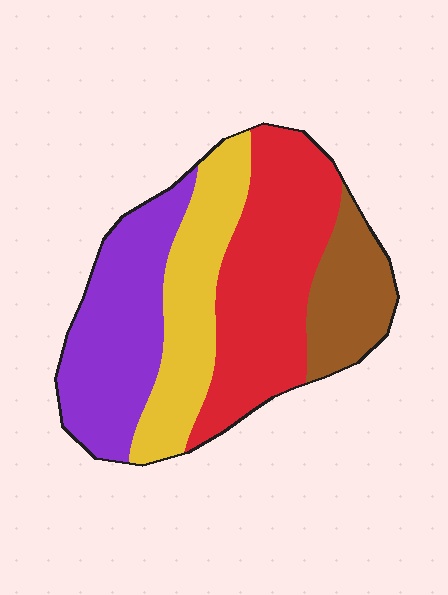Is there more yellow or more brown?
Yellow.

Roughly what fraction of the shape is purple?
Purple covers about 30% of the shape.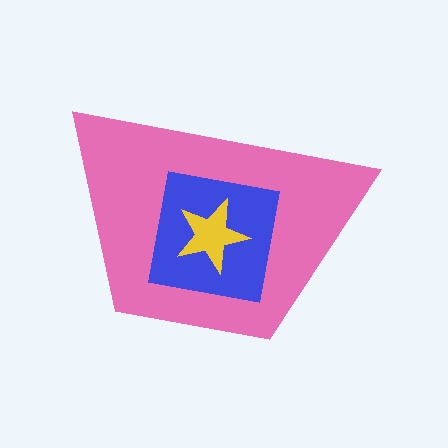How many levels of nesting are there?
3.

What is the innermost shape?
The yellow star.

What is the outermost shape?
The pink trapezoid.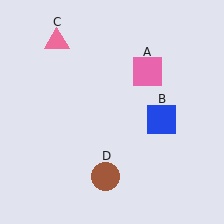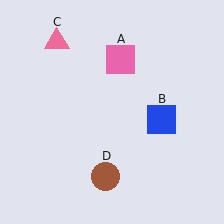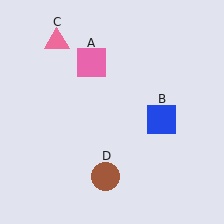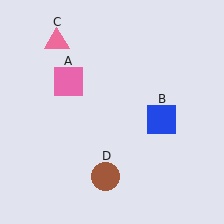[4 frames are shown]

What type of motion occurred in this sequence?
The pink square (object A) rotated counterclockwise around the center of the scene.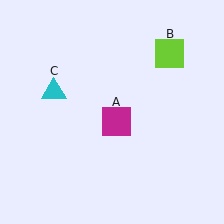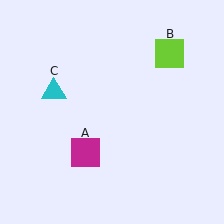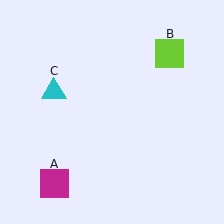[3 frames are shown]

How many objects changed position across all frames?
1 object changed position: magenta square (object A).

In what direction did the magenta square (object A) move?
The magenta square (object A) moved down and to the left.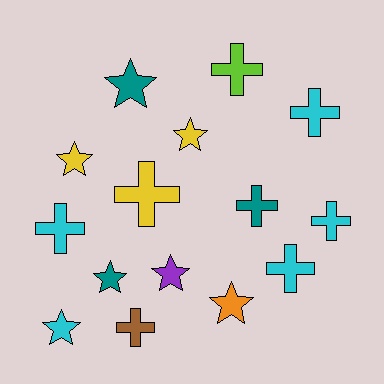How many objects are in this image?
There are 15 objects.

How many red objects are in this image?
There are no red objects.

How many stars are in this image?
There are 7 stars.